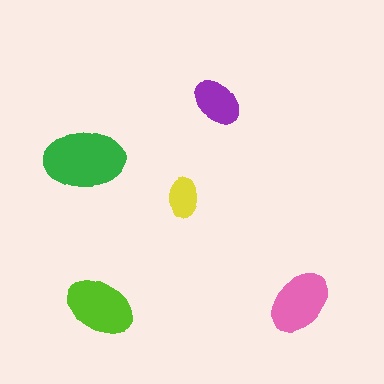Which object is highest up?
The purple ellipse is topmost.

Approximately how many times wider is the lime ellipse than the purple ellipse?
About 1.5 times wider.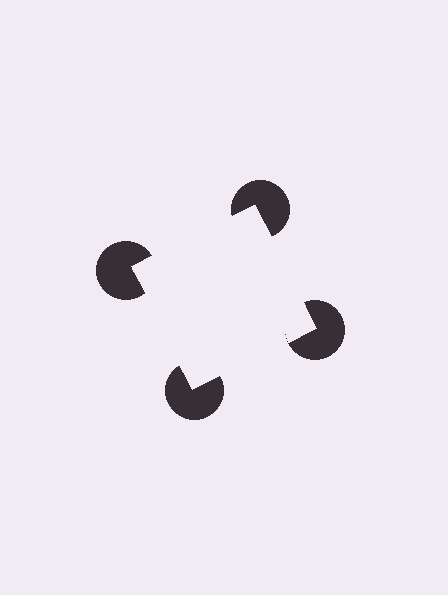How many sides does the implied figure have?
4 sides.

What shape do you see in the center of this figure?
An illusory square — its edges are inferred from the aligned wedge cuts in the pac-man discs, not physically drawn.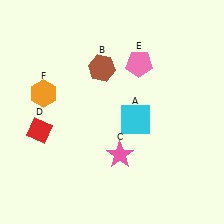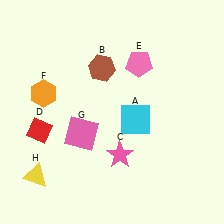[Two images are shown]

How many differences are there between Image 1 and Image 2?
There are 2 differences between the two images.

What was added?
A pink square (G), a yellow triangle (H) were added in Image 2.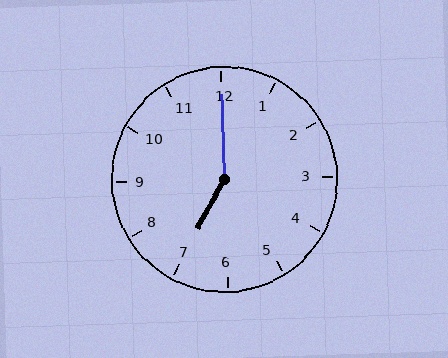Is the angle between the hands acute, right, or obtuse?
It is obtuse.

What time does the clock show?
7:00.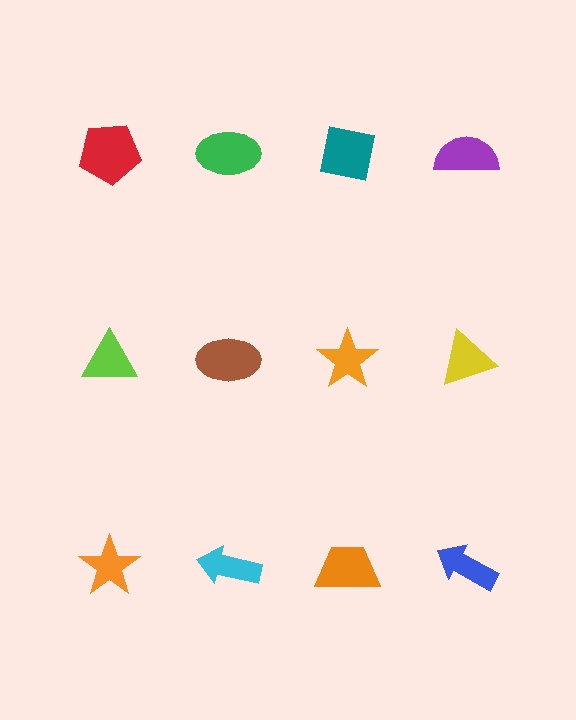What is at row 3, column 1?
An orange star.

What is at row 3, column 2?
A cyan arrow.